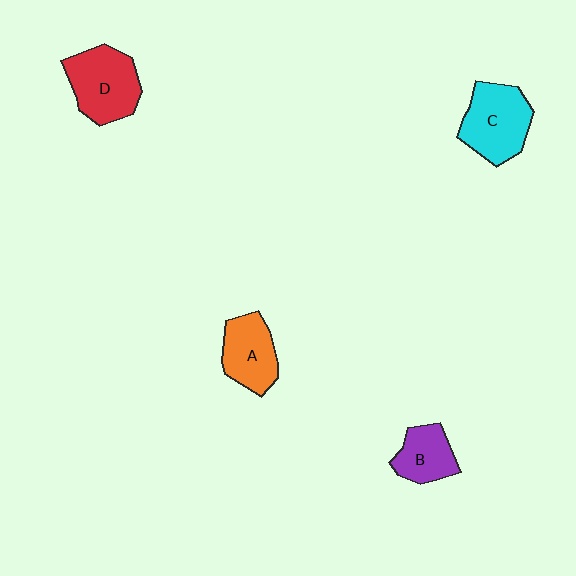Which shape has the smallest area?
Shape B (purple).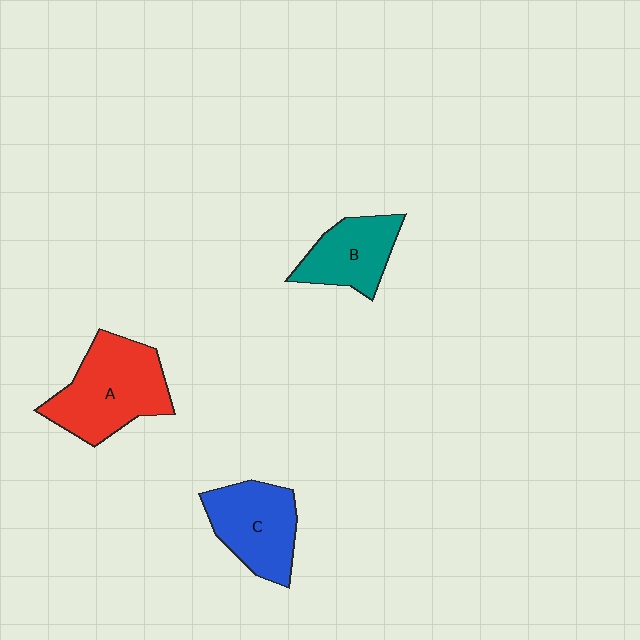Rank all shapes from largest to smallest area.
From largest to smallest: A (red), C (blue), B (teal).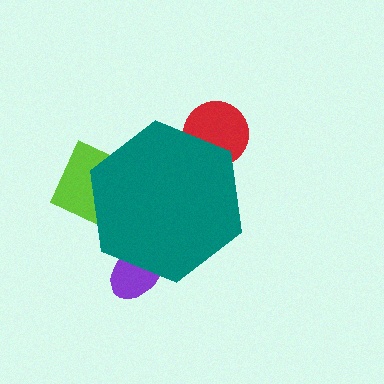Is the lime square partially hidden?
Yes, the lime square is partially hidden behind the teal hexagon.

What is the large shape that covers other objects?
A teal hexagon.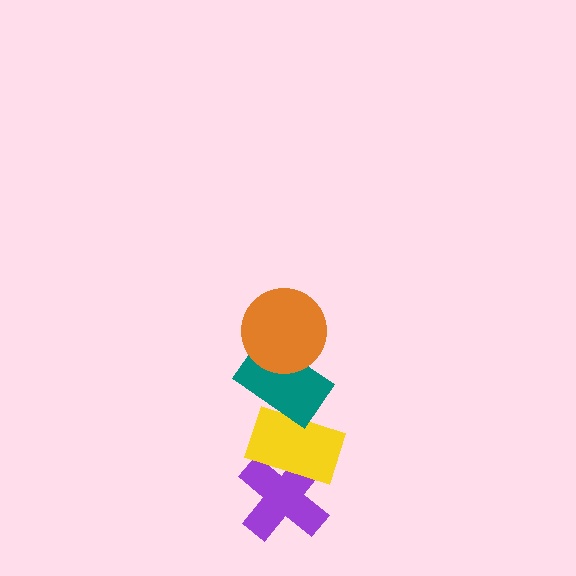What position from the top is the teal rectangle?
The teal rectangle is 2nd from the top.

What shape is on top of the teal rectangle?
The orange circle is on top of the teal rectangle.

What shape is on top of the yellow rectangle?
The teal rectangle is on top of the yellow rectangle.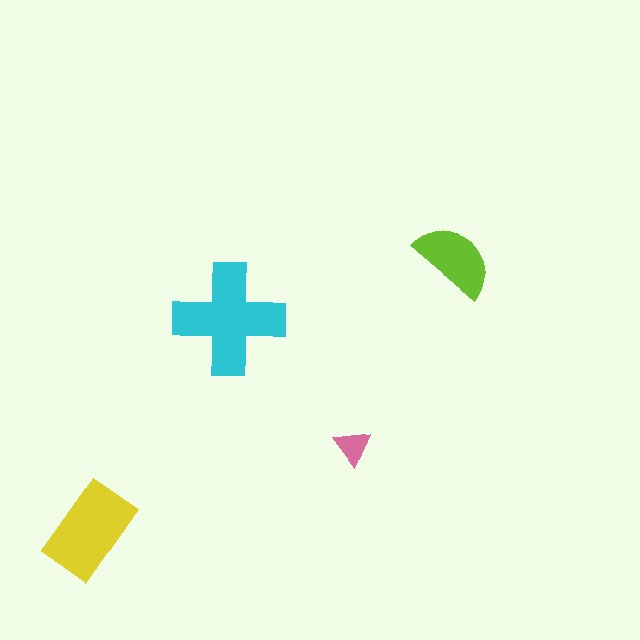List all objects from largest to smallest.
The cyan cross, the yellow rectangle, the lime semicircle, the pink triangle.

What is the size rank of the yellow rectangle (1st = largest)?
2nd.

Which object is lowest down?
The yellow rectangle is bottommost.